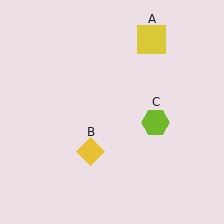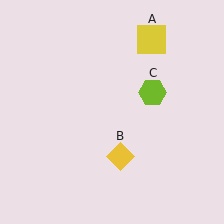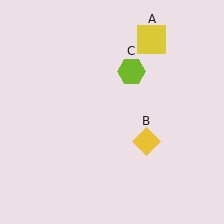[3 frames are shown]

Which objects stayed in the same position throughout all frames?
Yellow square (object A) remained stationary.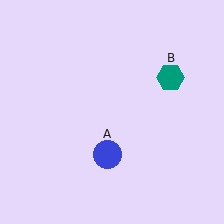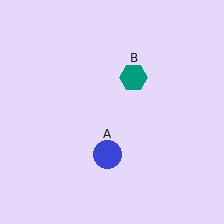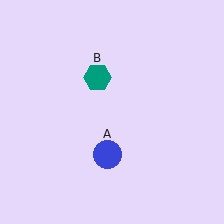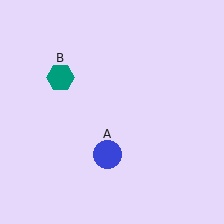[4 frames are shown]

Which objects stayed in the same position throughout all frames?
Blue circle (object A) remained stationary.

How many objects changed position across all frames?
1 object changed position: teal hexagon (object B).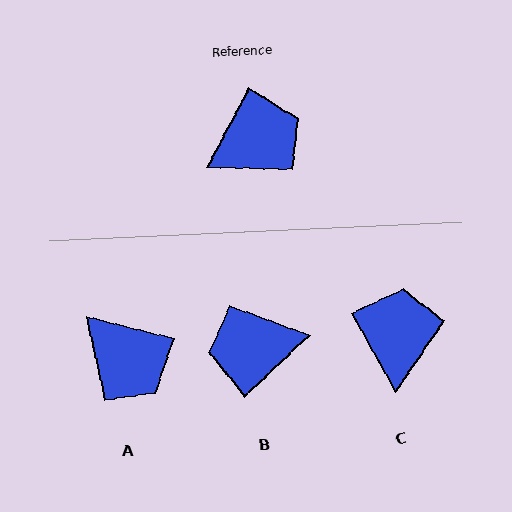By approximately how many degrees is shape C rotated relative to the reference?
Approximately 58 degrees counter-clockwise.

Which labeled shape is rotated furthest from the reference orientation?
B, about 162 degrees away.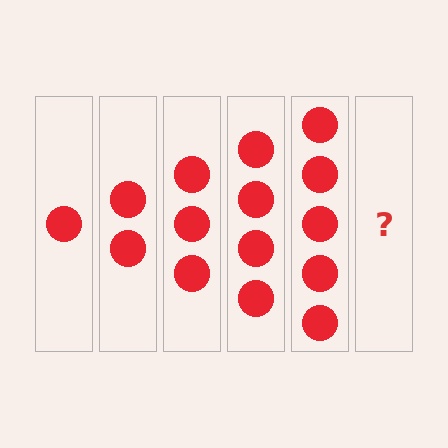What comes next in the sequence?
The next element should be 6 circles.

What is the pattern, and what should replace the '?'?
The pattern is that each step adds one more circle. The '?' should be 6 circles.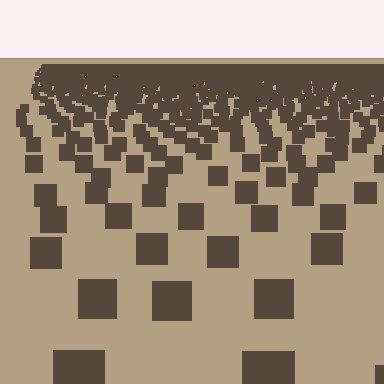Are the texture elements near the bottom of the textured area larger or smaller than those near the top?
Larger. Near the bottom, elements are closer to the viewer and appear at a bigger on-screen size.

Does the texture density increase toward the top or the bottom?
Density increases toward the top.